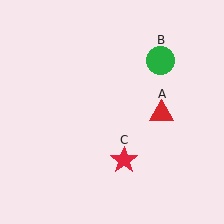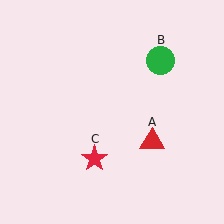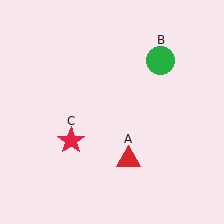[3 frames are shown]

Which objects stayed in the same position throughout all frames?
Green circle (object B) remained stationary.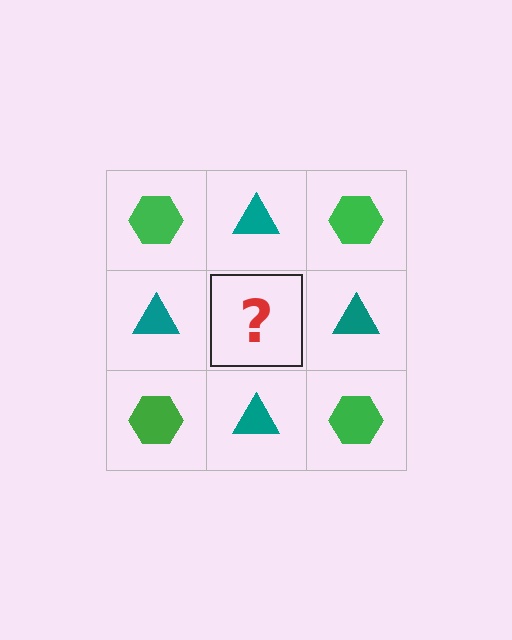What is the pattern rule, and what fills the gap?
The rule is that it alternates green hexagon and teal triangle in a checkerboard pattern. The gap should be filled with a green hexagon.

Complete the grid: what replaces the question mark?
The question mark should be replaced with a green hexagon.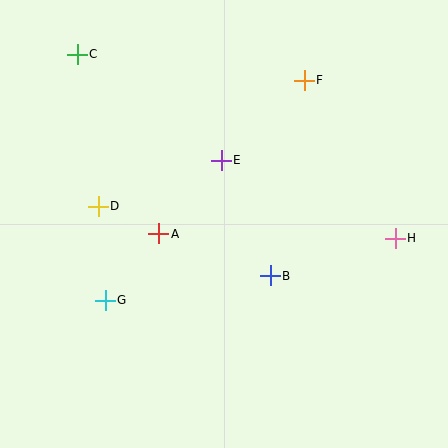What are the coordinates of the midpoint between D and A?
The midpoint between D and A is at (128, 220).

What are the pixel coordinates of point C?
Point C is at (77, 54).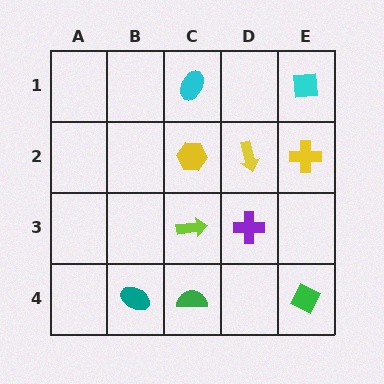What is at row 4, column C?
A green semicircle.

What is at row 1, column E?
A cyan square.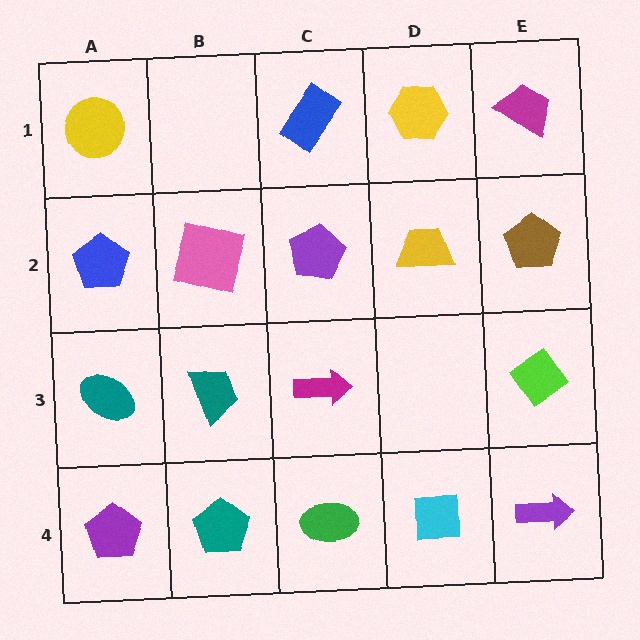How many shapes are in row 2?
5 shapes.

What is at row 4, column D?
A cyan square.